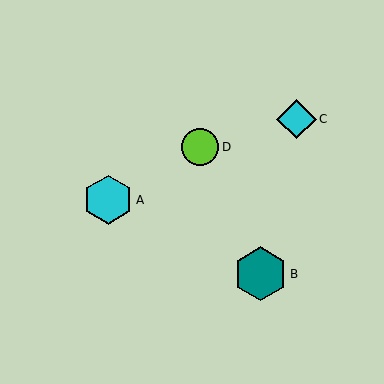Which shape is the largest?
The teal hexagon (labeled B) is the largest.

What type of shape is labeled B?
Shape B is a teal hexagon.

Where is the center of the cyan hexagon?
The center of the cyan hexagon is at (108, 200).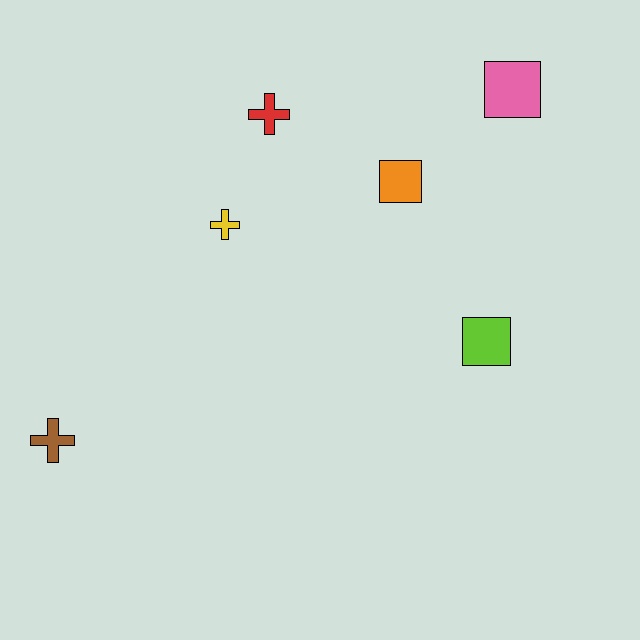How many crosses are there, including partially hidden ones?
There are 3 crosses.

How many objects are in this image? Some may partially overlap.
There are 6 objects.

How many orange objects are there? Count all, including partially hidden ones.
There is 1 orange object.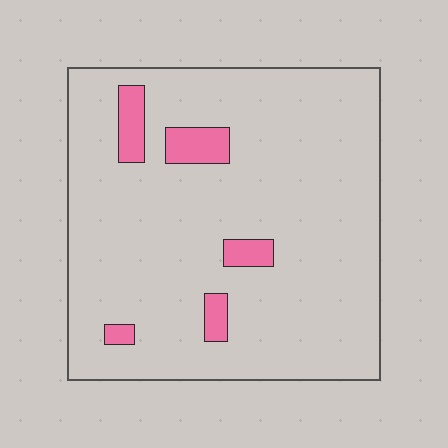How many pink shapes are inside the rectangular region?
5.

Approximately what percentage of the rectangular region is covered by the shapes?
Approximately 10%.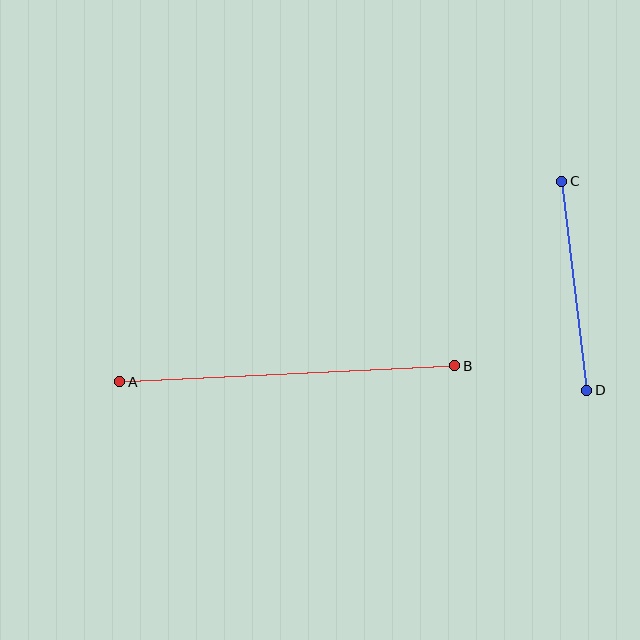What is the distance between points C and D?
The distance is approximately 210 pixels.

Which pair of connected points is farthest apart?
Points A and B are farthest apart.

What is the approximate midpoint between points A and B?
The midpoint is at approximately (287, 374) pixels.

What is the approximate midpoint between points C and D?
The midpoint is at approximately (574, 286) pixels.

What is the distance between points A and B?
The distance is approximately 335 pixels.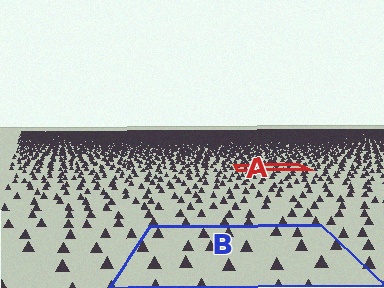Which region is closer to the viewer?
Region B is closer. The texture elements there are larger and more spread out.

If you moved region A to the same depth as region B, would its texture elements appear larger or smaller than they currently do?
They would appear larger. At a closer depth, the same texture elements are projected at a bigger on-screen size.